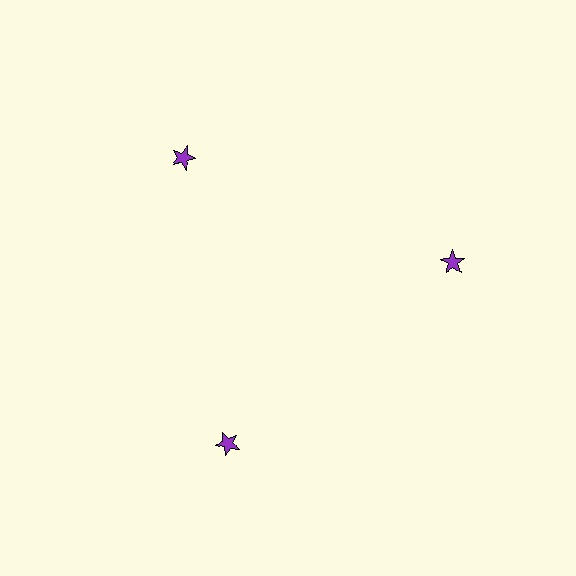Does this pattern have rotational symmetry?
Yes, this pattern has 3-fold rotational symmetry. It looks the same after rotating 120 degrees around the center.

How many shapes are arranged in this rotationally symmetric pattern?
There are 3 shapes, arranged in 3 groups of 1.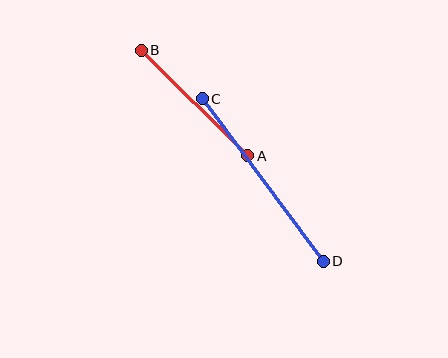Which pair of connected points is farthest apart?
Points C and D are farthest apart.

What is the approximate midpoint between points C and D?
The midpoint is at approximately (263, 180) pixels.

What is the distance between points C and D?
The distance is approximately 202 pixels.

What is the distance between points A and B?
The distance is approximately 150 pixels.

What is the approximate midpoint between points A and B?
The midpoint is at approximately (194, 103) pixels.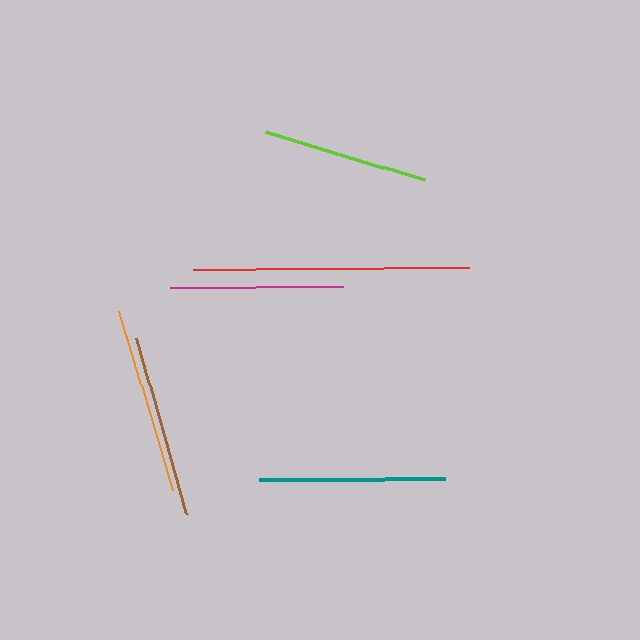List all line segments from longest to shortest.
From longest to shortest: red, orange, teal, brown, magenta, lime.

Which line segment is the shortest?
The lime line is the shortest at approximately 167 pixels.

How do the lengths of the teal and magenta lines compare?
The teal and magenta lines are approximately the same length.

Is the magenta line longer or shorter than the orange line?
The orange line is longer than the magenta line.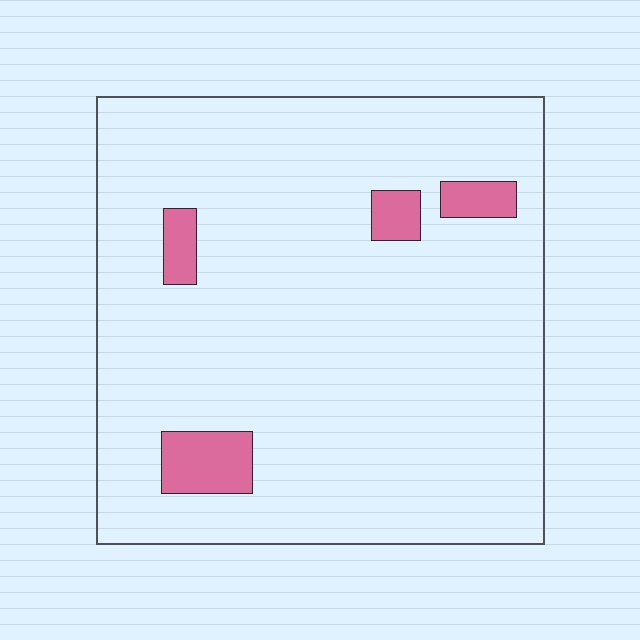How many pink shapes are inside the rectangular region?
4.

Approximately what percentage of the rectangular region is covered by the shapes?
Approximately 5%.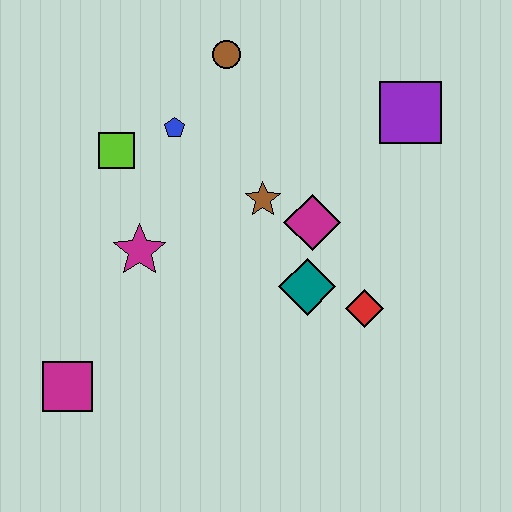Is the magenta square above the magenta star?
No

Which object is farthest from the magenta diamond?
The magenta square is farthest from the magenta diamond.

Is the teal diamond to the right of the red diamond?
No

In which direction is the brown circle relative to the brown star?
The brown circle is above the brown star.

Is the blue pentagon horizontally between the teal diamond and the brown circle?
No